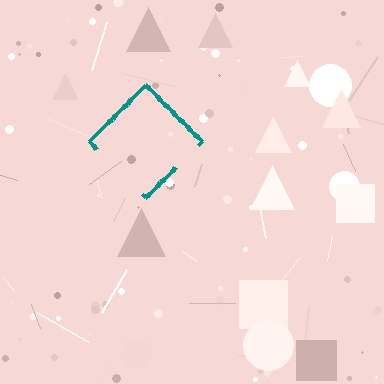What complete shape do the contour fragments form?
The contour fragments form a diamond.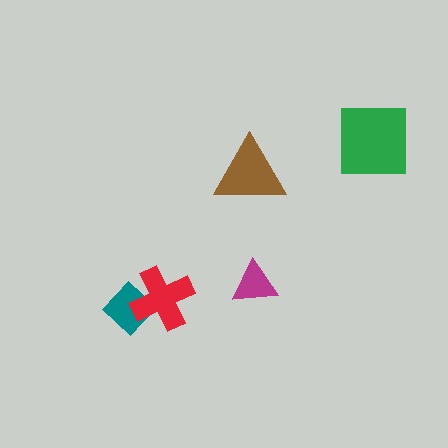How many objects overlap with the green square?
0 objects overlap with the green square.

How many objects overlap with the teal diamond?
1 object overlaps with the teal diamond.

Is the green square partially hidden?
No, no other shape covers it.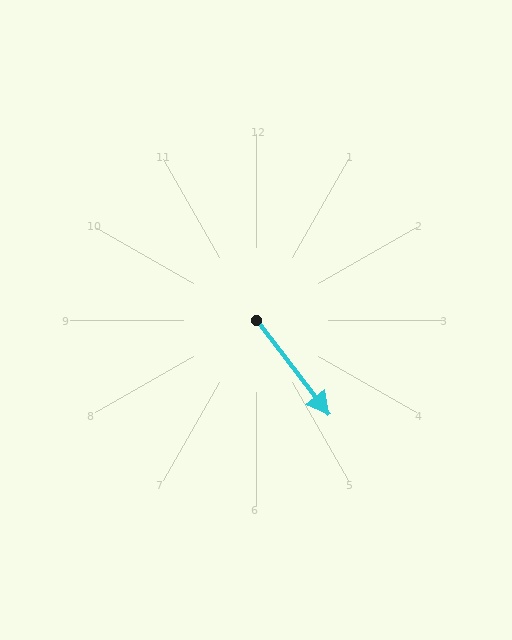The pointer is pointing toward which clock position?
Roughly 5 o'clock.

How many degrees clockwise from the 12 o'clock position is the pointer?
Approximately 143 degrees.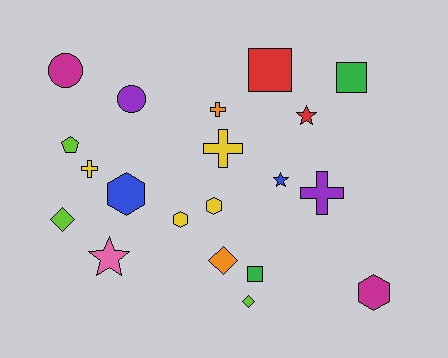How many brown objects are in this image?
There are no brown objects.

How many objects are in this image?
There are 20 objects.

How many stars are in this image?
There are 3 stars.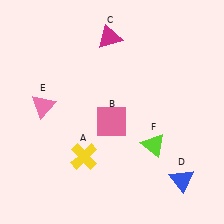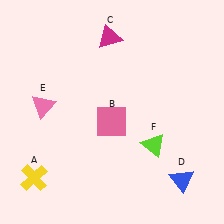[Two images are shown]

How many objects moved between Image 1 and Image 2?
1 object moved between the two images.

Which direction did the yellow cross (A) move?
The yellow cross (A) moved left.